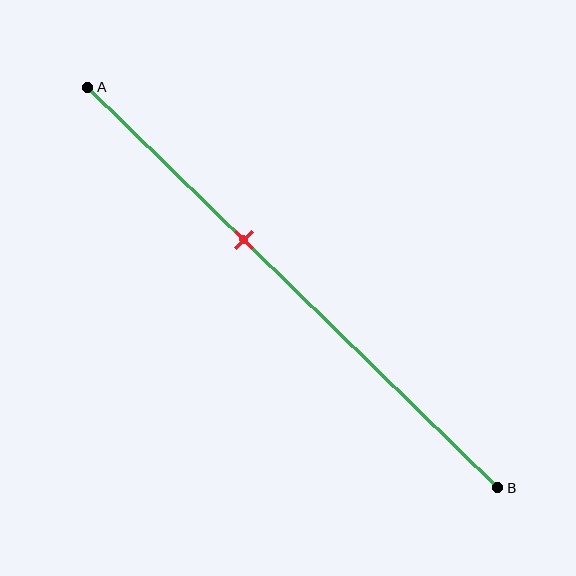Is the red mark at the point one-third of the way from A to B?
No, the mark is at about 40% from A, not at the 33% one-third point.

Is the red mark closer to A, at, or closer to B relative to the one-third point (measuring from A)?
The red mark is closer to point B than the one-third point of segment AB.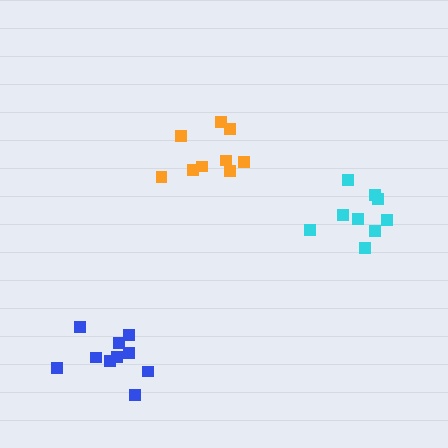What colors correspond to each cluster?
The clusters are colored: cyan, orange, blue.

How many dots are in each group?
Group 1: 9 dots, Group 2: 9 dots, Group 3: 10 dots (28 total).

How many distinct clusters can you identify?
There are 3 distinct clusters.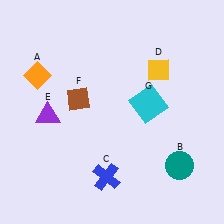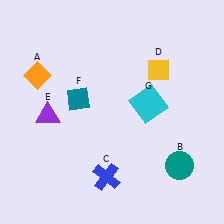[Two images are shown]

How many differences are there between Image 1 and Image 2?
There is 1 difference between the two images.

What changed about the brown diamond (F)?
In Image 1, F is brown. In Image 2, it changed to teal.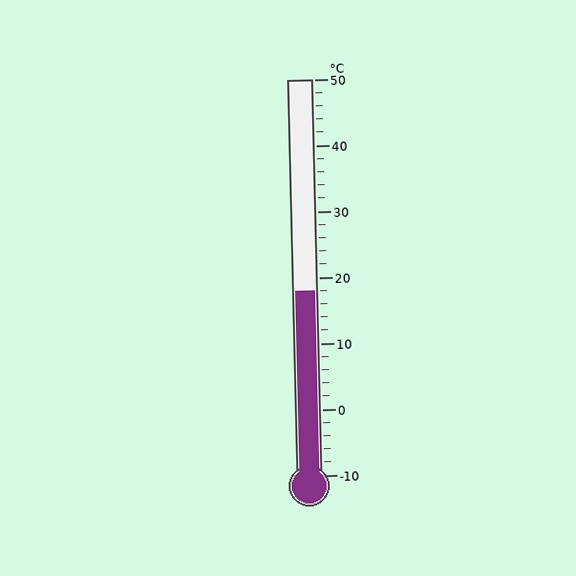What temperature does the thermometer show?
The thermometer shows approximately 18°C.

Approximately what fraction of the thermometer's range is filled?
The thermometer is filled to approximately 45% of its range.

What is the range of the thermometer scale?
The thermometer scale ranges from -10°C to 50°C.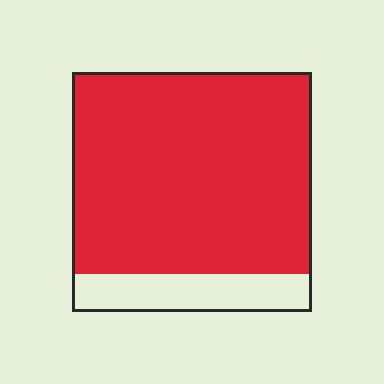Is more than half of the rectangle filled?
Yes.